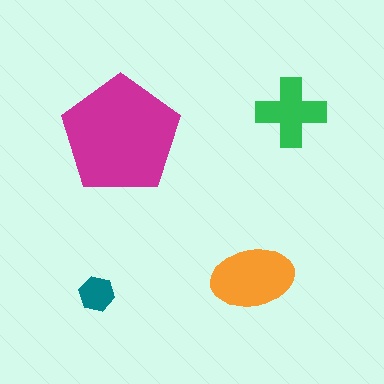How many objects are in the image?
There are 4 objects in the image.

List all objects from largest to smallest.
The magenta pentagon, the orange ellipse, the green cross, the teal hexagon.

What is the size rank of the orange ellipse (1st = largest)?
2nd.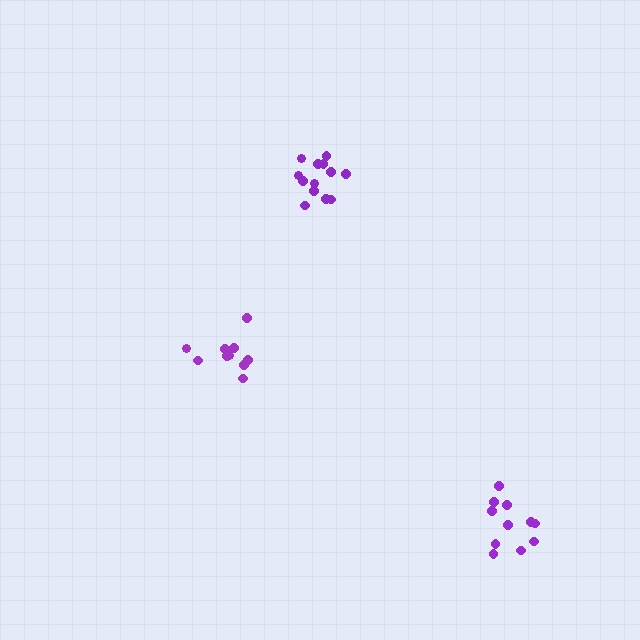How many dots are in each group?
Group 1: 10 dots, Group 2: 11 dots, Group 3: 13 dots (34 total).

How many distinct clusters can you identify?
There are 3 distinct clusters.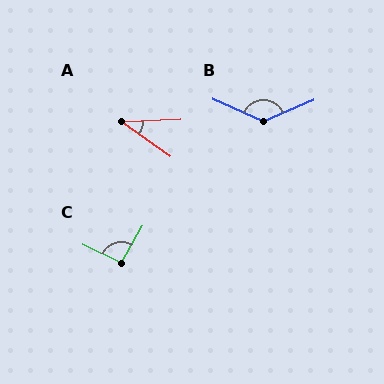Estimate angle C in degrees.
Approximately 94 degrees.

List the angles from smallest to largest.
A (37°), C (94°), B (133°).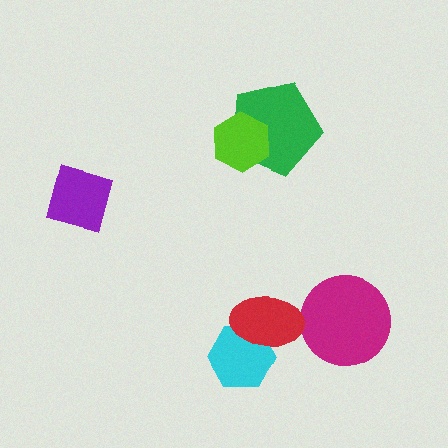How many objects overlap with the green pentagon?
1 object overlaps with the green pentagon.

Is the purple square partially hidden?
No, no other shape covers it.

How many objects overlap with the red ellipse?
1 object overlaps with the red ellipse.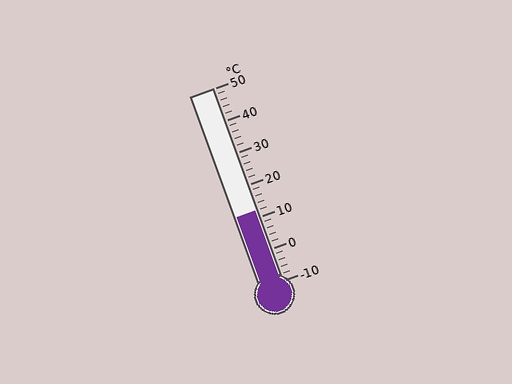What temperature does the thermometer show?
The thermometer shows approximately 12°C.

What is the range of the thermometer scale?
The thermometer scale ranges from -10°C to 50°C.